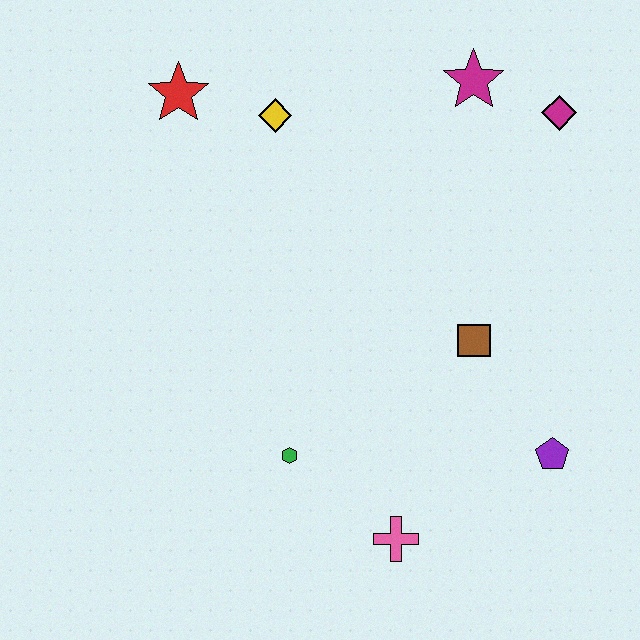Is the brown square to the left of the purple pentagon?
Yes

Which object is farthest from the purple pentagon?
The red star is farthest from the purple pentagon.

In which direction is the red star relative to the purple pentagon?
The red star is to the left of the purple pentagon.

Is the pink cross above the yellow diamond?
No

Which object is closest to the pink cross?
The green hexagon is closest to the pink cross.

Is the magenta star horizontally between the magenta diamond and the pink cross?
Yes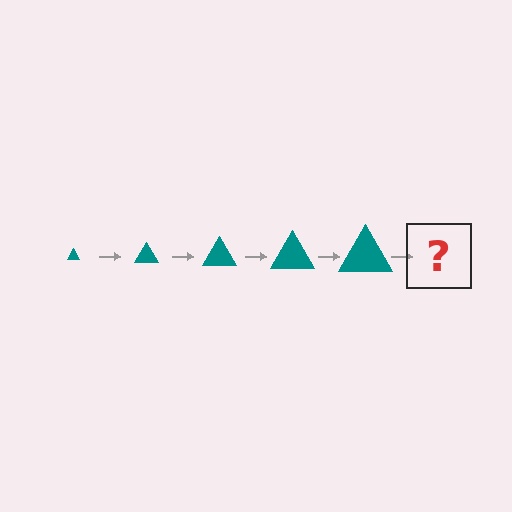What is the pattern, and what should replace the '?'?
The pattern is that the triangle gets progressively larger each step. The '?' should be a teal triangle, larger than the previous one.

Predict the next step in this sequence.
The next step is a teal triangle, larger than the previous one.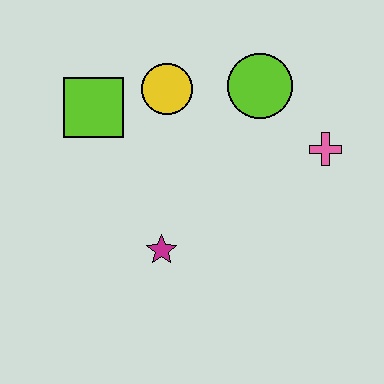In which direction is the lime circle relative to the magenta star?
The lime circle is above the magenta star.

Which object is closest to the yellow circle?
The lime square is closest to the yellow circle.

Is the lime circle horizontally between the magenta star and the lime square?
No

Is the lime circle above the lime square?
Yes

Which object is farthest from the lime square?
The pink cross is farthest from the lime square.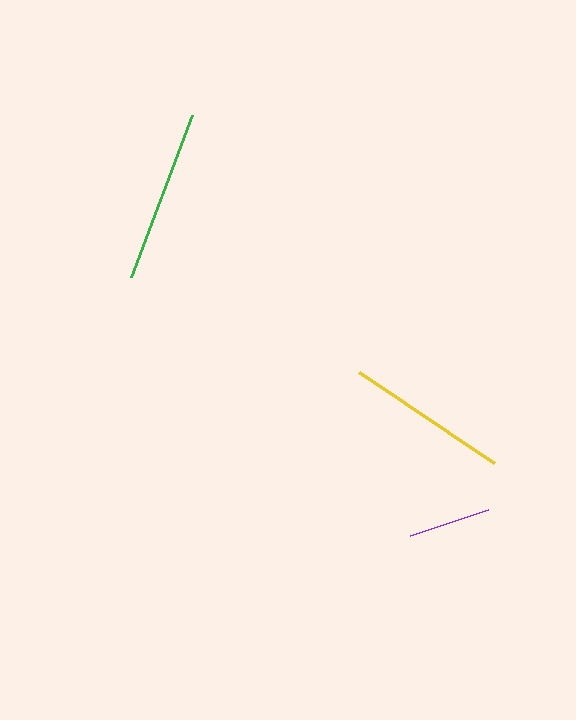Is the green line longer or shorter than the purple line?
The green line is longer than the purple line.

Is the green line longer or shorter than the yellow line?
The green line is longer than the yellow line.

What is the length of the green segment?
The green segment is approximately 174 pixels long.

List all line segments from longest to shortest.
From longest to shortest: green, yellow, purple.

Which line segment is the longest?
The green line is the longest at approximately 174 pixels.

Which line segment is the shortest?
The purple line is the shortest at approximately 82 pixels.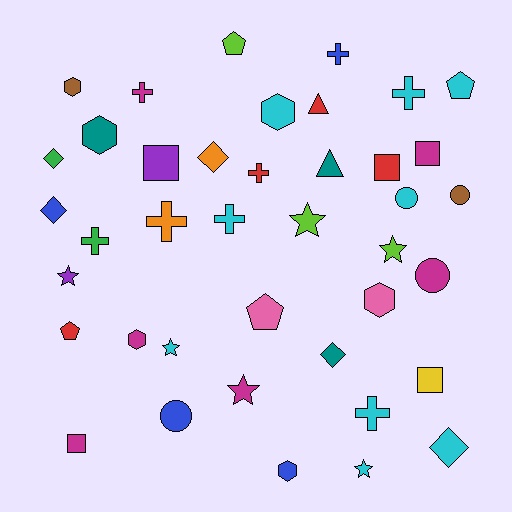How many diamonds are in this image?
There are 5 diamonds.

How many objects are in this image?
There are 40 objects.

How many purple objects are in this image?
There are 2 purple objects.